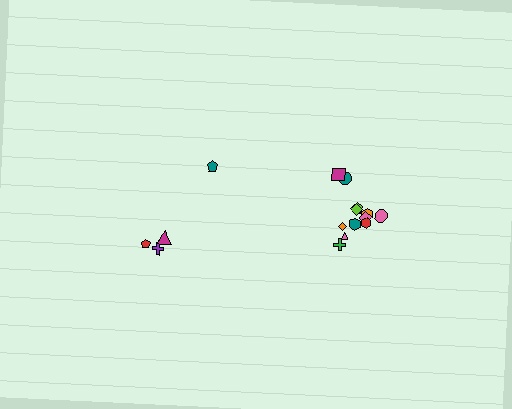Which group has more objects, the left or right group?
The right group.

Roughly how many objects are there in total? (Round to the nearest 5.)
Roughly 15 objects in total.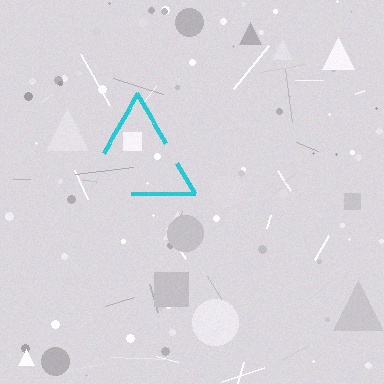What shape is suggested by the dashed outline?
The dashed outline suggests a triangle.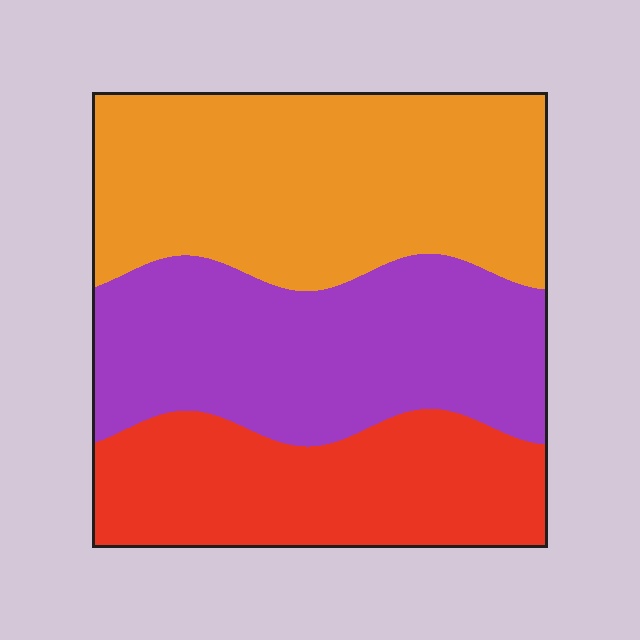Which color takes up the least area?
Red, at roughly 25%.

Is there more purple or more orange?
Orange.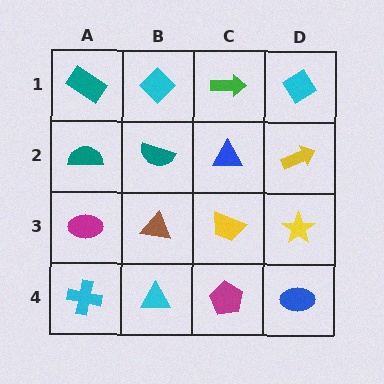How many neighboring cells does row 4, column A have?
2.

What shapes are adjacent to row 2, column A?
A teal rectangle (row 1, column A), a magenta ellipse (row 3, column A), a teal semicircle (row 2, column B).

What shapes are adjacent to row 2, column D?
A cyan diamond (row 1, column D), a yellow star (row 3, column D), a blue triangle (row 2, column C).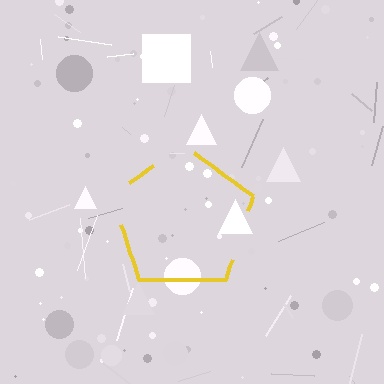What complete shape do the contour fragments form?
The contour fragments form a pentagon.